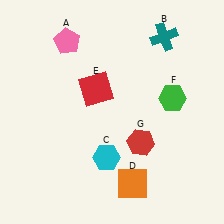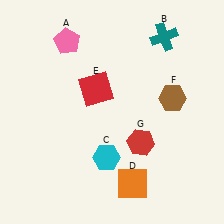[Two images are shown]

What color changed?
The hexagon (F) changed from green in Image 1 to brown in Image 2.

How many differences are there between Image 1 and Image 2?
There is 1 difference between the two images.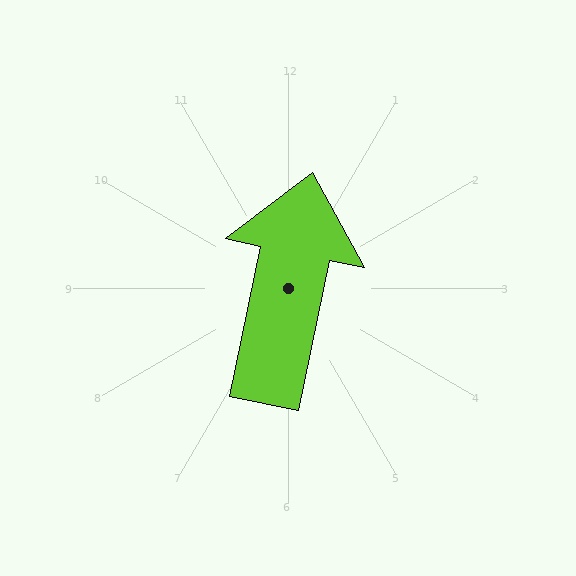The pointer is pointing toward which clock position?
Roughly 12 o'clock.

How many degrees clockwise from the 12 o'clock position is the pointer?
Approximately 12 degrees.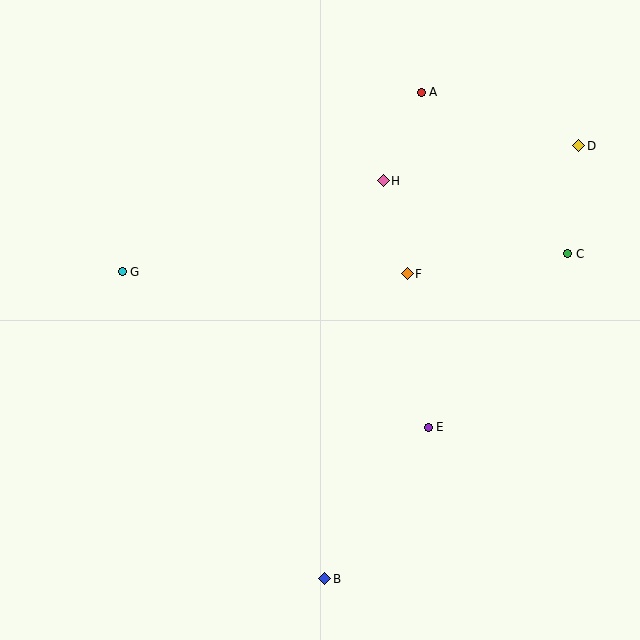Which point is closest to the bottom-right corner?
Point E is closest to the bottom-right corner.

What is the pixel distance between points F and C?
The distance between F and C is 161 pixels.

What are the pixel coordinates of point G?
Point G is at (122, 272).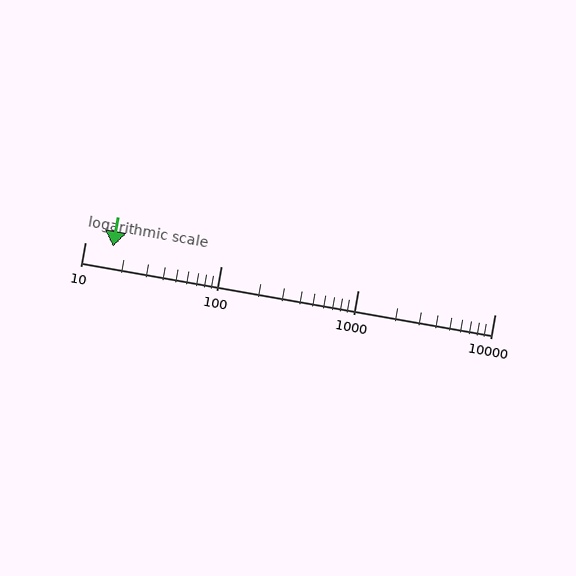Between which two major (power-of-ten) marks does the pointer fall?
The pointer is between 10 and 100.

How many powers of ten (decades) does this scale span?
The scale spans 3 decades, from 10 to 10000.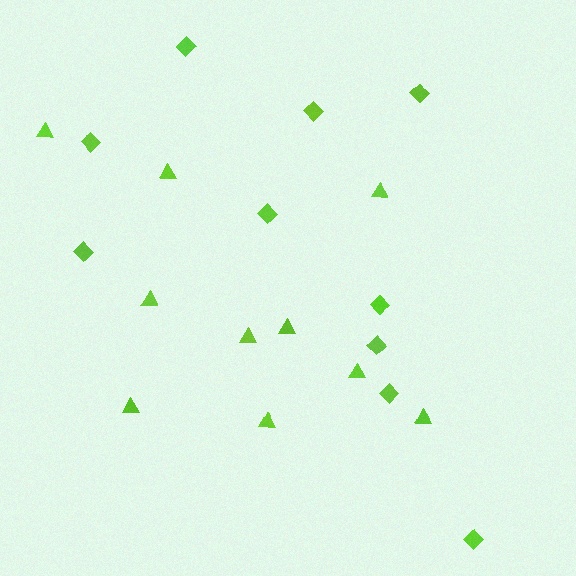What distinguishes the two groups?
There are 2 groups: one group of triangles (10) and one group of diamonds (10).